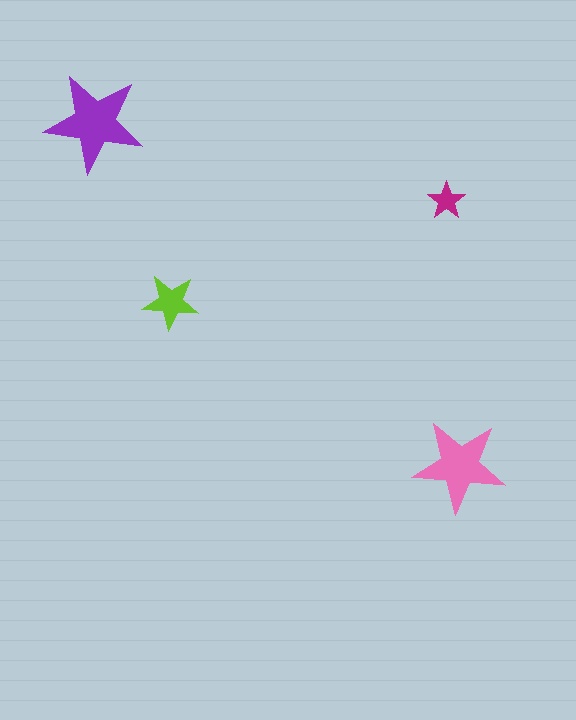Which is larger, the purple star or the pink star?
The purple one.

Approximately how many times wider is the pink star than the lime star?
About 1.5 times wider.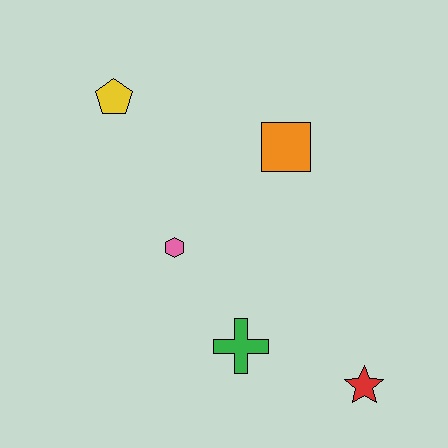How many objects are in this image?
There are 5 objects.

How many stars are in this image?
There is 1 star.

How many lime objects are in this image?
There are no lime objects.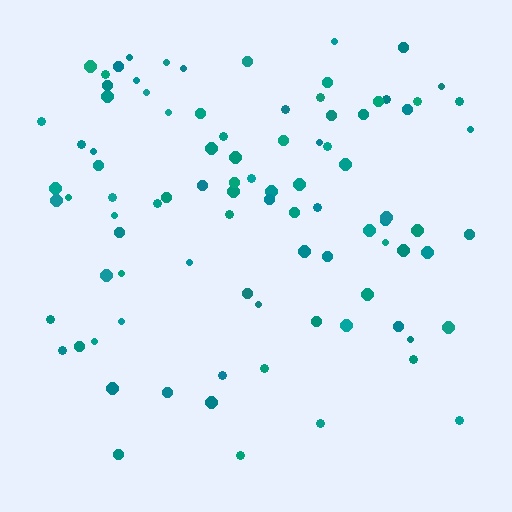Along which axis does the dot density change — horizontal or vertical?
Vertical.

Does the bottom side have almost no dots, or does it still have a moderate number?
Still a moderate number, just noticeably fewer than the top.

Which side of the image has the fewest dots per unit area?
The bottom.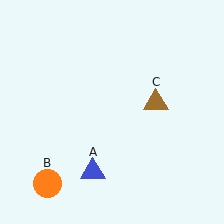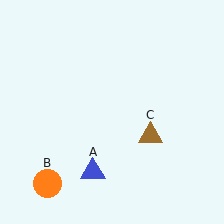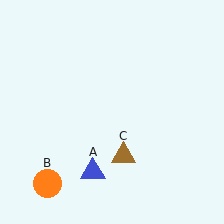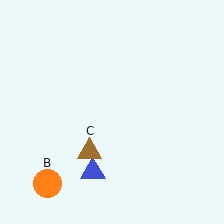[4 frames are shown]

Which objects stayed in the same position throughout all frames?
Blue triangle (object A) and orange circle (object B) remained stationary.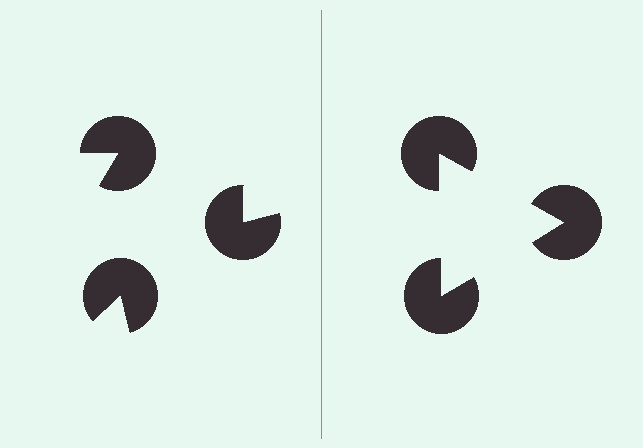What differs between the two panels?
The pac-man discs are positioned identically on both sides; only the wedge orientations differ. On the right they align to a triangle; on the left they are misaligned.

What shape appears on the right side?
An illusory triangle.